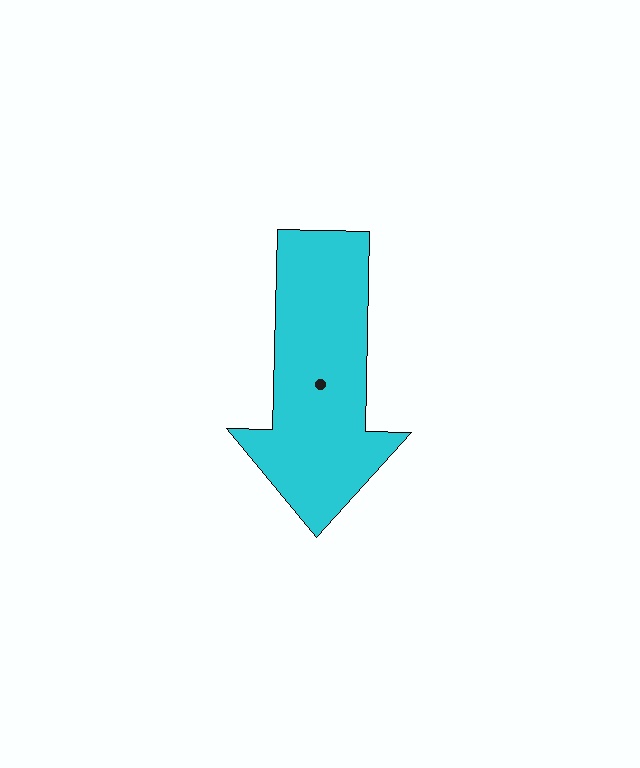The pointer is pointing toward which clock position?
Roughly 6 o'clock.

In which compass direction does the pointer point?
South.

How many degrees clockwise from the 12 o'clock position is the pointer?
Approximately 181 degrees.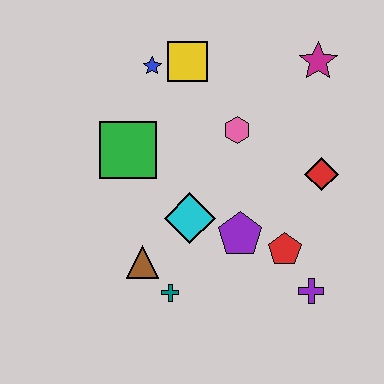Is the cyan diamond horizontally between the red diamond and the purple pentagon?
No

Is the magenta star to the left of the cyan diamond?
No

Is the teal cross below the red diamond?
Yes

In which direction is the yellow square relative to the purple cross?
The yellow square is above the purple cross.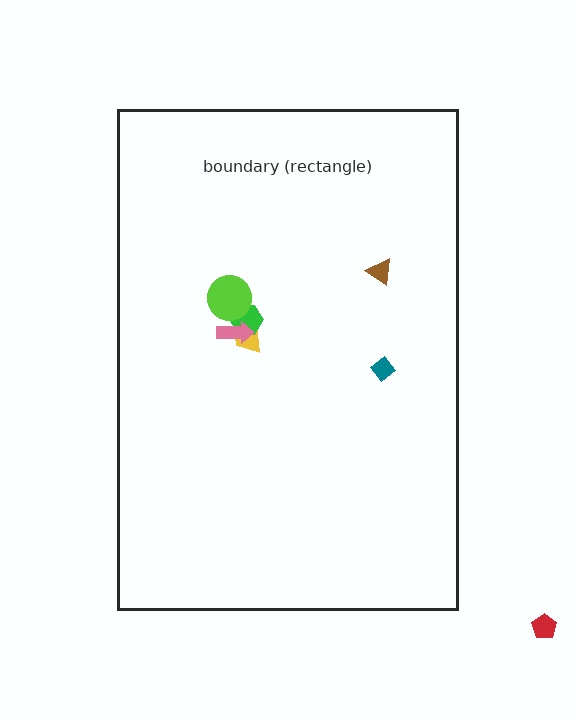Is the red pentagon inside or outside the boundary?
Outside.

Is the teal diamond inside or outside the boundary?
Inside.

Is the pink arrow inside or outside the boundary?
Inside.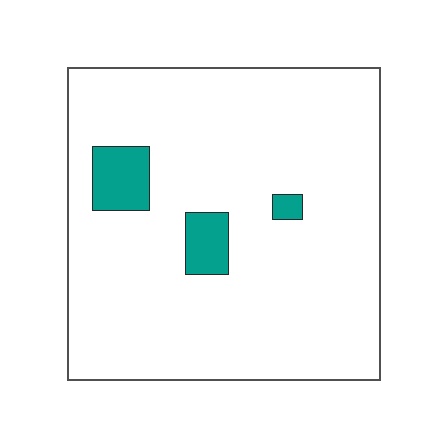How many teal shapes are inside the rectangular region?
3.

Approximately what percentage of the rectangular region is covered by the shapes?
Approximately 5%.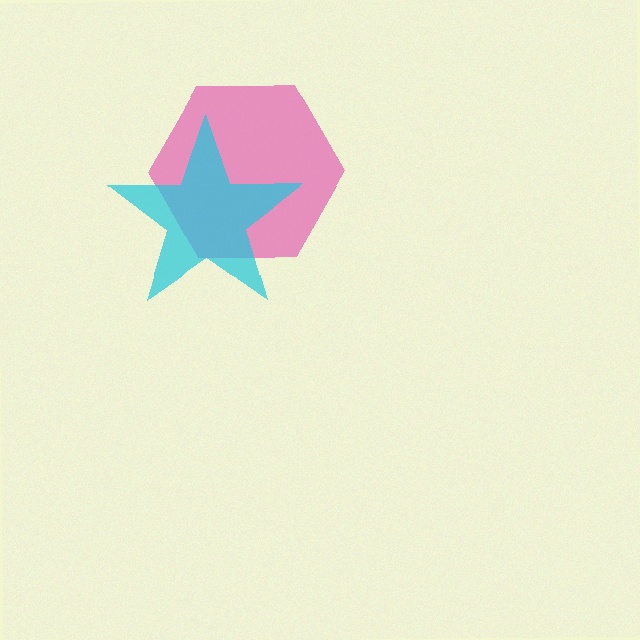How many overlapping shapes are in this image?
There are 2 overlapping shapes in the image.